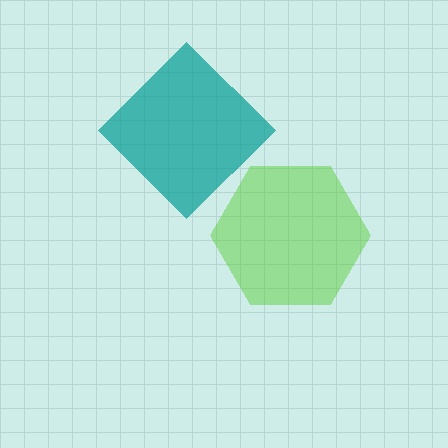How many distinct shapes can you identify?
There are 2 distinct shapes: a lime hexagon, a teal diamond.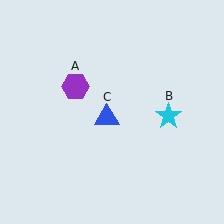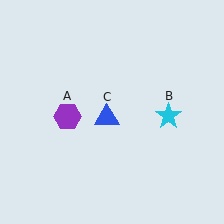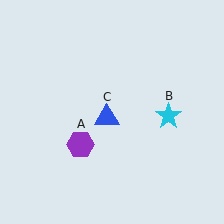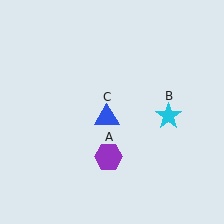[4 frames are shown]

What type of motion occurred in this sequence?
The purple hexagon (object A) rotated counterclockwise around the center of the scene.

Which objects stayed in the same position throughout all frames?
Cyan star (object B) and blue triangle (object C) remained stationary.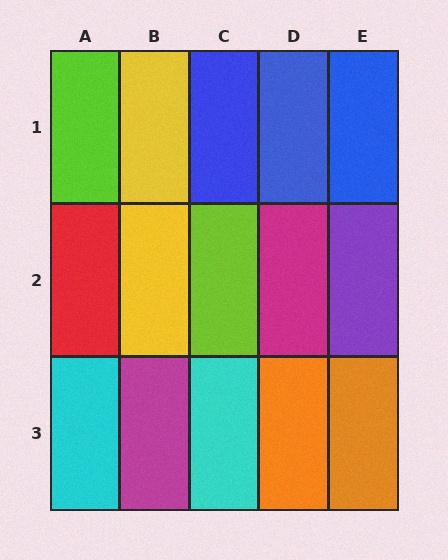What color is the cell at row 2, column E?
Purple.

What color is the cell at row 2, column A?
Red.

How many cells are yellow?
2 cells are yellow.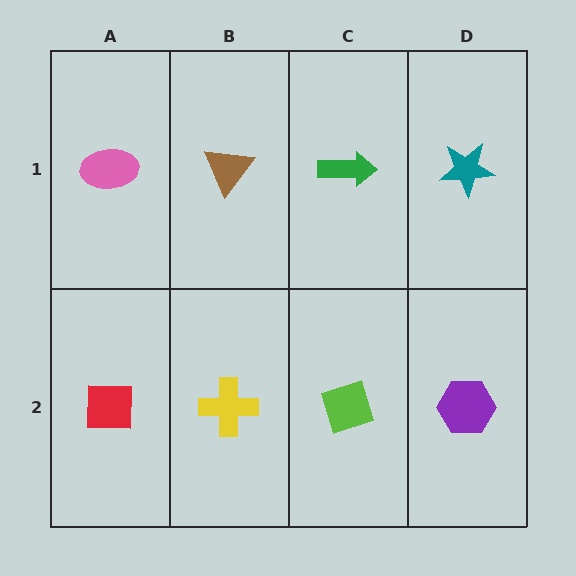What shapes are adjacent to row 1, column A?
A red square (row 2, column A), a brown triangle (row 1, column B).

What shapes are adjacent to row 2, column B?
A brown triangle (row 1, column B), a red square (row 2, column A), a lime diamond (row 2, column C).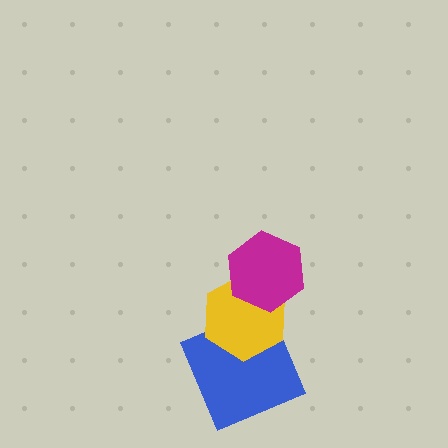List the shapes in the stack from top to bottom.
From top to bottom: the magenta hexagon, the yellow hexagon, the blue square.